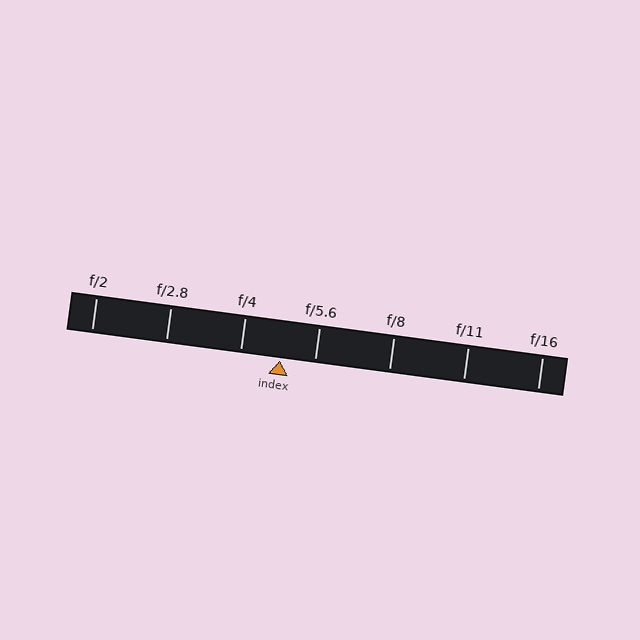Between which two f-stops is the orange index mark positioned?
The index mark is between f/4 and f/5.6.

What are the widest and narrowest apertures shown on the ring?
The widest aperture shown is f/2 and the narrowest is f/16.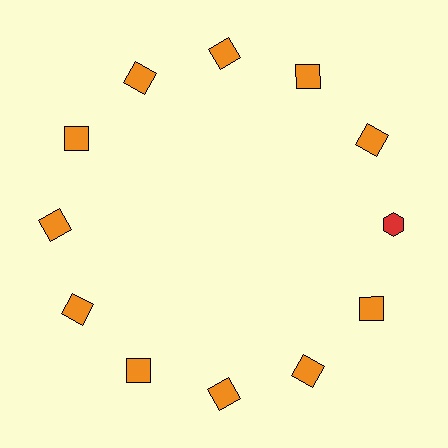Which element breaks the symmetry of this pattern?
The red hexagon at roughly the 3 o'clock position breaks the symmetry. All other shapes are orange squares.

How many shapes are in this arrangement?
There are 12 shapes arranged in a ring pattern.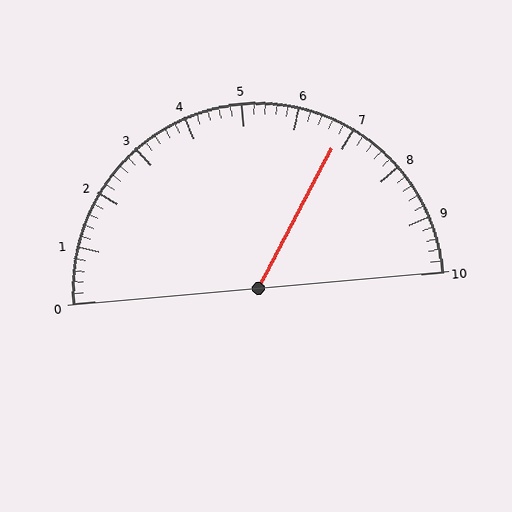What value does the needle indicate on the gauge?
The needle indicates approximately 6.8.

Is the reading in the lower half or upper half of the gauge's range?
The reading is in the upper half of the range (0 to 10).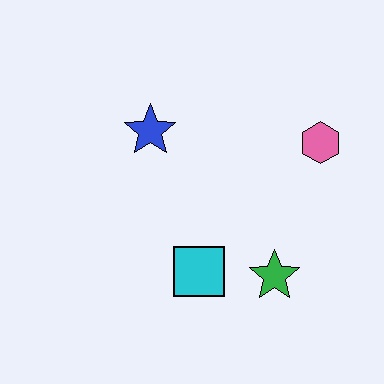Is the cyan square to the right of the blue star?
Yes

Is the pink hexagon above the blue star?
No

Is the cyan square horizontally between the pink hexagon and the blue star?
Yes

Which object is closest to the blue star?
The cyan square is closest to the blue star.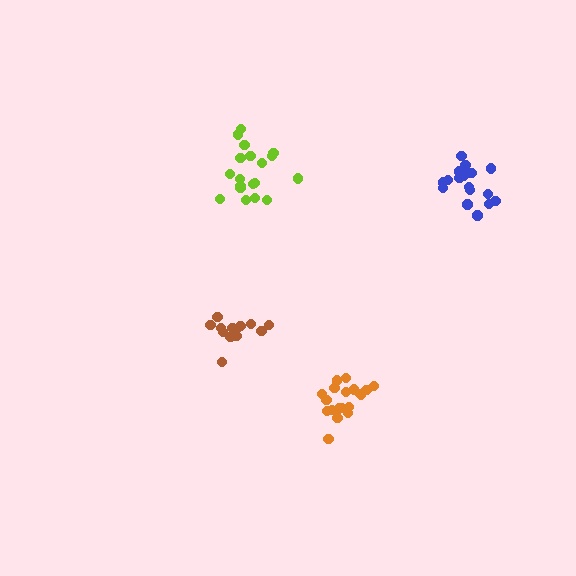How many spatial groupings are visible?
There are 4 spatial groupings.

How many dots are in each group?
Group 1: 14 dots, Group 2: 18 dots, Group 3: 19 dots, Group 4: 19 dots (70 total).